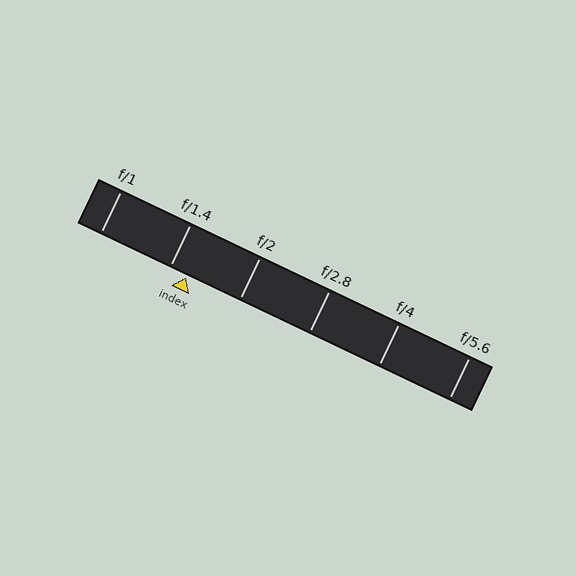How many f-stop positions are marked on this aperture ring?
There are 6 f-stop positions marked.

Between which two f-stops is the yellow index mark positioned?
The index mark is between f/1.4 and f/2.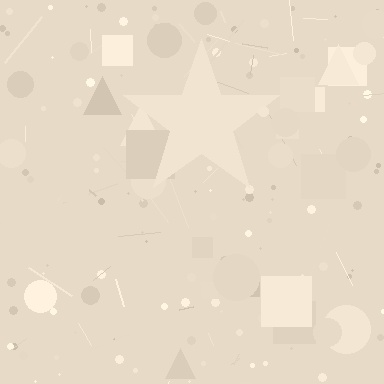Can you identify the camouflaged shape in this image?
The camouflaged shape is a star.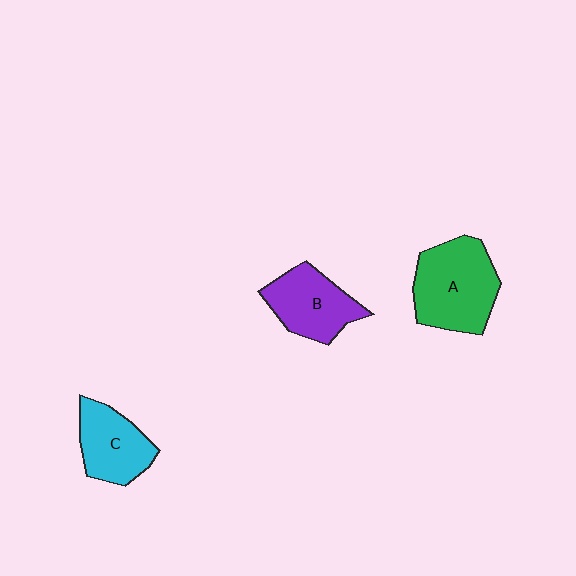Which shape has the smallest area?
Shape C (cyan).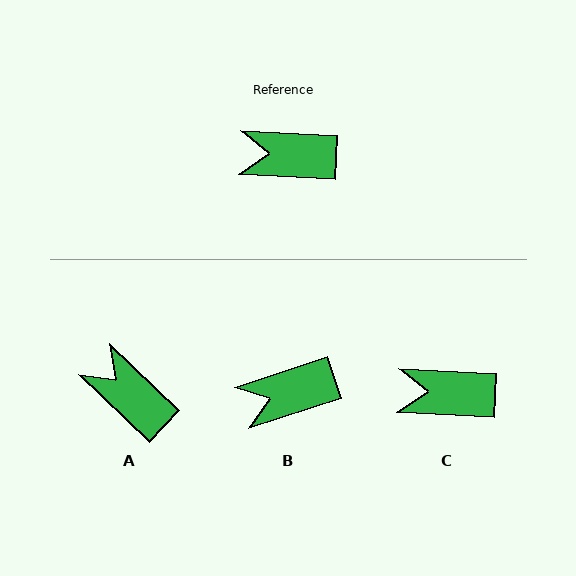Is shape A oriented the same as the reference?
No, it is off by about 41 degrees.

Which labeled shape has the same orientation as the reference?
C.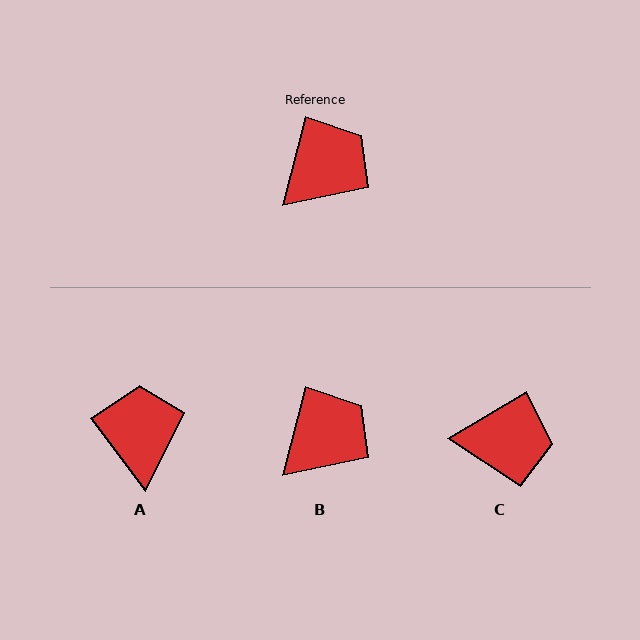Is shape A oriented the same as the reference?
No, it is off by about 52 degrees.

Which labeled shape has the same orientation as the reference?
B.